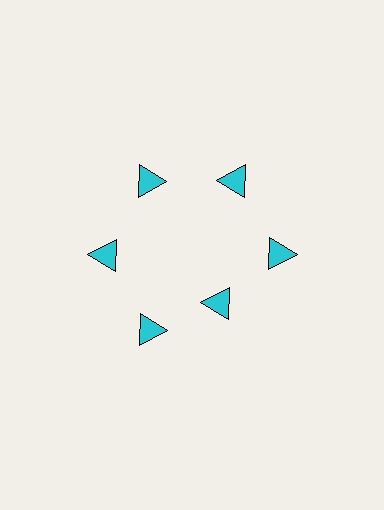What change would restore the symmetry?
The symmetry would be restored by moving it outward, back onto the ring so that all 6 triangles sit at equal angles and equal distance from the center.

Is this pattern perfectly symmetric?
No. The 6 cyan triangles are arranged in a ring, but one element near the 5 o'clock position is pulled inward toward the center, breaking the 6-fold rotational symmetry.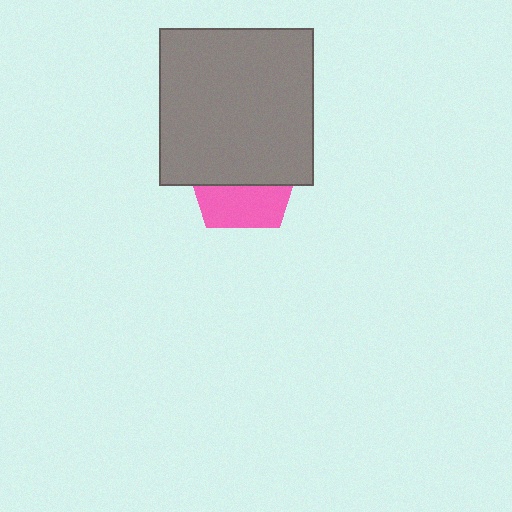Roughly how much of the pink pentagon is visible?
A small part of it is visible (roughly 40%).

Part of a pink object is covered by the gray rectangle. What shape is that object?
It is a pentagon.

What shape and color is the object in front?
The object in front is a gray rectangle.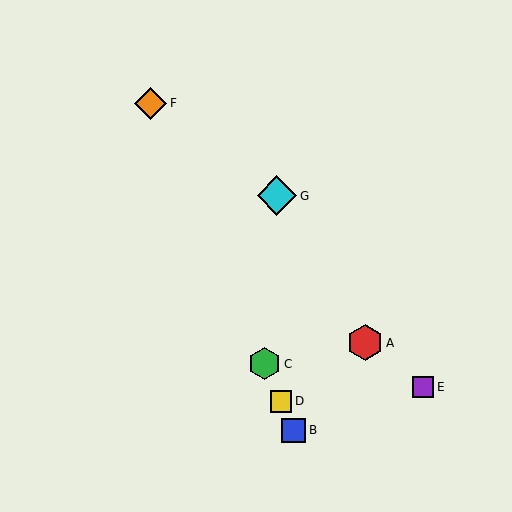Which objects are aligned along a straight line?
Objects B, C, D, F are aligned along a straight line.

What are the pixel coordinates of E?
Object E is at (423, 387).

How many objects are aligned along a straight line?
4 objects (B, C, D, F) are aligned along a straight line.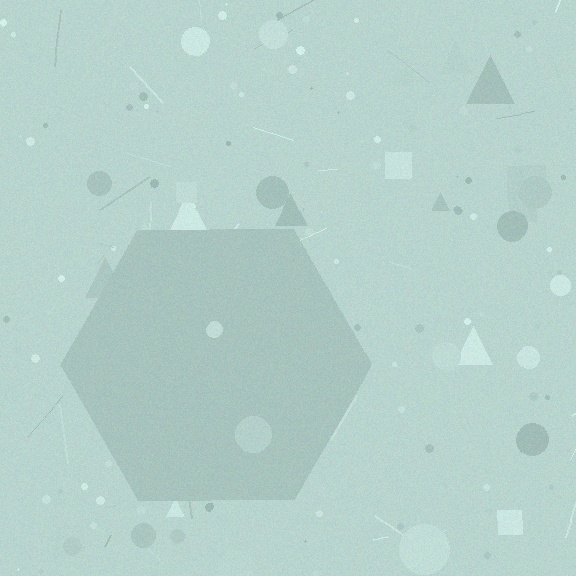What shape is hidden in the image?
A hexagon is hidden in the image.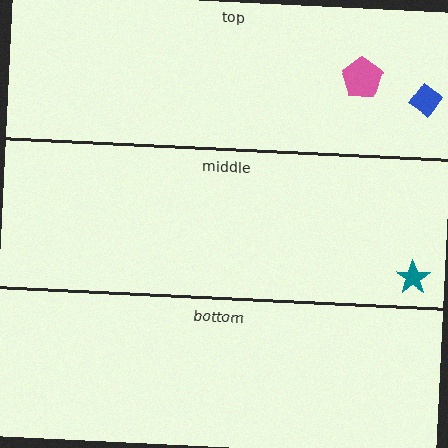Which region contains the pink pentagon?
The top region.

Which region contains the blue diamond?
The top region.